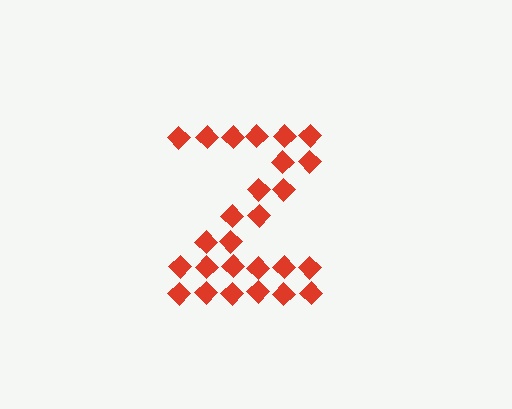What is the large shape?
The large shape is the letter Z.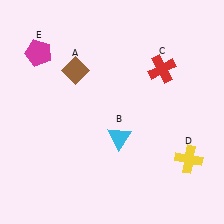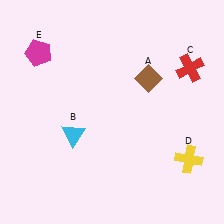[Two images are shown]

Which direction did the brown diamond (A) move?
The brown diamond (A) moved right.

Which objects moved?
The objects that moved are: the brown diamond (A), the cyan triangle (B), the red cross (C).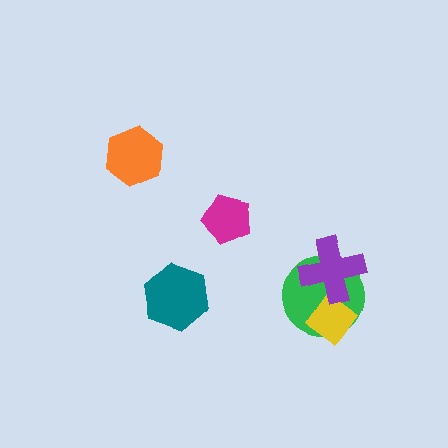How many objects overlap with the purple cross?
2 objects overlap with the purple cross.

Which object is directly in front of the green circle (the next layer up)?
The yellow diamond is directly in front of the green circle.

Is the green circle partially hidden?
Yes, it is partially covered by another shape.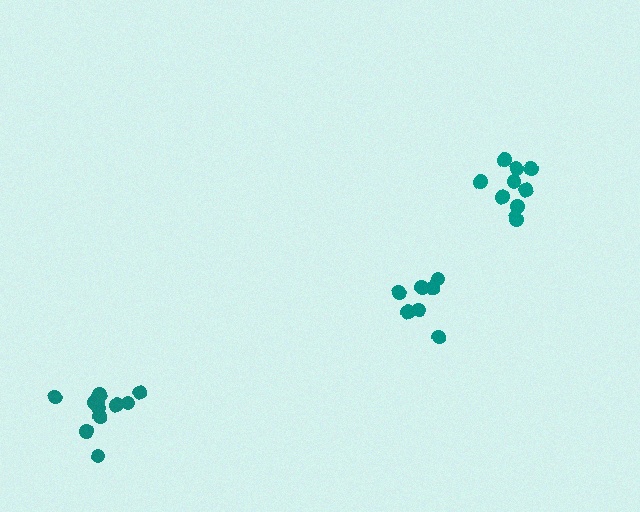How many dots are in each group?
Group 1: 7 dots, Group 2: 10 dots, Group 3: 11 dots (28 total).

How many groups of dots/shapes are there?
There are 3 groups.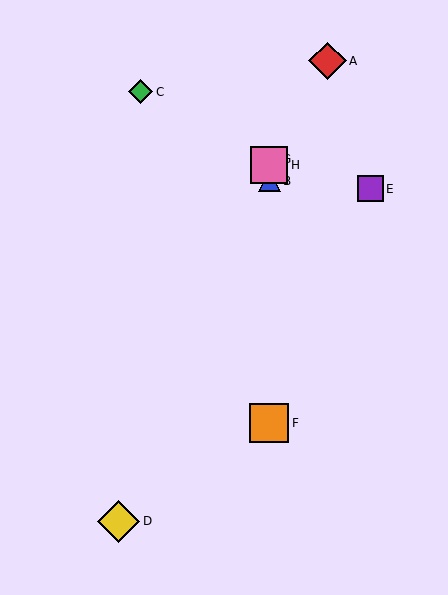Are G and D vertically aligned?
No, G is at x≈269 and D is at x≈119.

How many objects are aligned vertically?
4 objects (B, F, G, H) are aligned vertically.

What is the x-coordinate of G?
Object G is at x≈269.